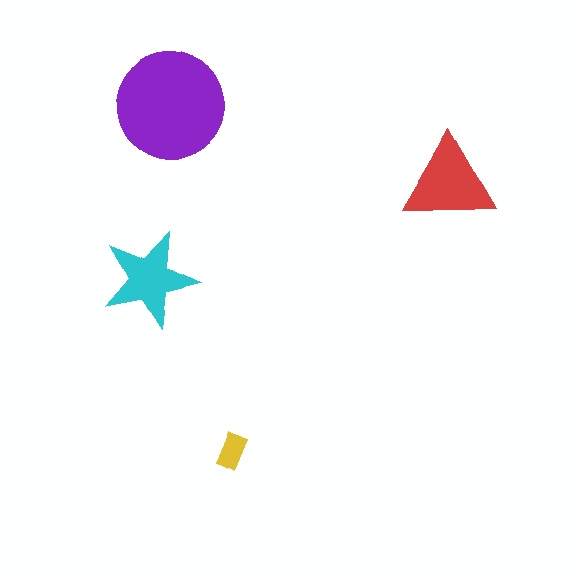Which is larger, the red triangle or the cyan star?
The red triangle.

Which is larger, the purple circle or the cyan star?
The purple circle.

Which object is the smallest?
The yellow rectangle.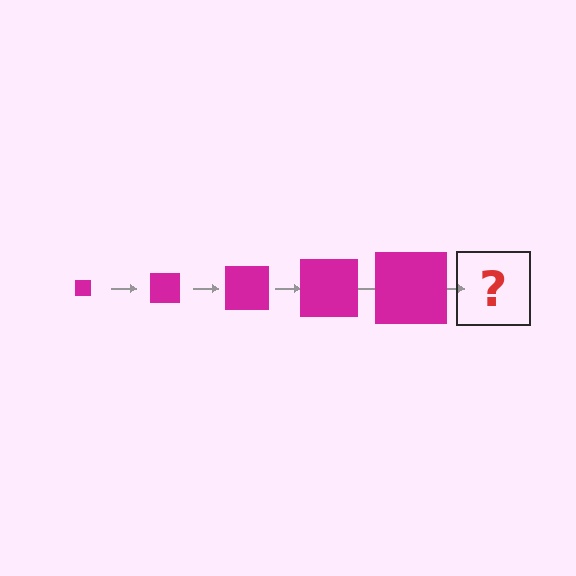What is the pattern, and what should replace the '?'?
The pattern is that the square gets progressively larger each step. The '?' should be a magenta square, larger than the previous one.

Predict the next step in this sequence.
The next step is a magenta square, larger than the previous one.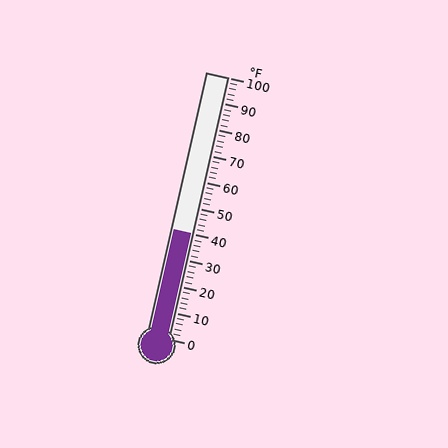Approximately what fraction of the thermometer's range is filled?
The thermometer is filled to approximately 40% of its range.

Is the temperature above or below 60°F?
The temperature is below 60°F.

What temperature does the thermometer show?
The thermometer shows approximately 40°F.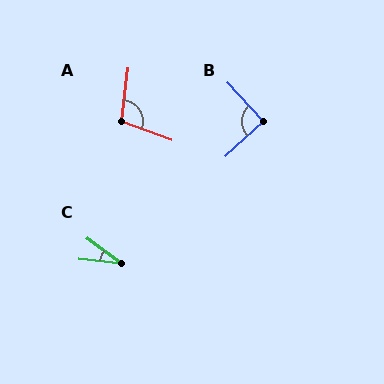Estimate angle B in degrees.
Approximately 90 degrees.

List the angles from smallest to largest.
C (30°), B (90°), A (103°).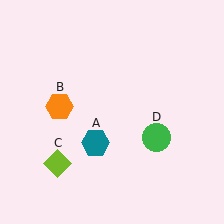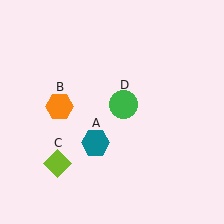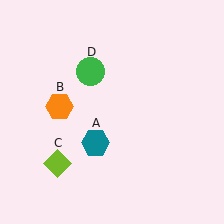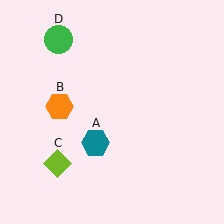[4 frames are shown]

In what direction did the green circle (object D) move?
The green circle (object D) moved up and to the left.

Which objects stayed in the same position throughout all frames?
Teal hexagon (object A) and orange hexagon (object B) and lime diamond (object C) remained stationary.